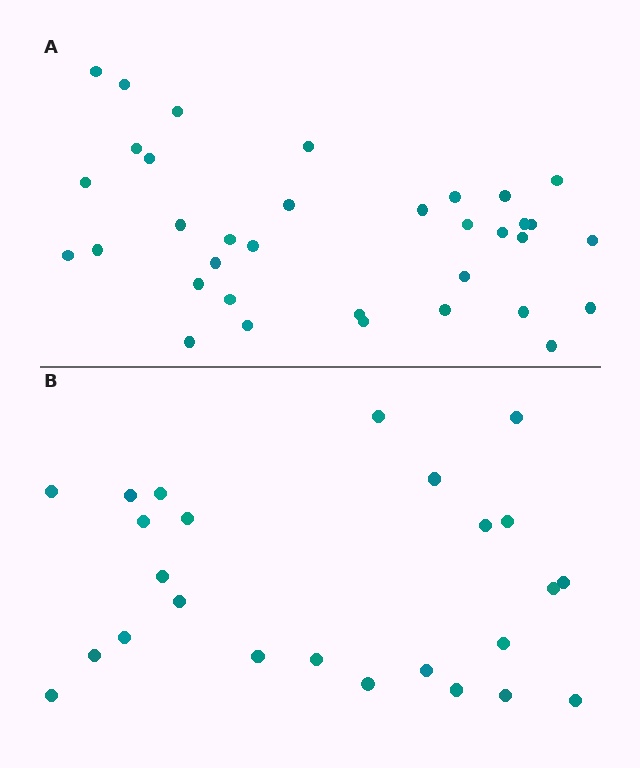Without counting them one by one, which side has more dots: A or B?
Region A (the top region) has more dots.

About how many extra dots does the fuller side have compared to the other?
Region A has roughly 10 or so more dots than region B.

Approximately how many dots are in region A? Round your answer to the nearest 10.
About 40 dots. (The exact count is 35, which rounds to 40.)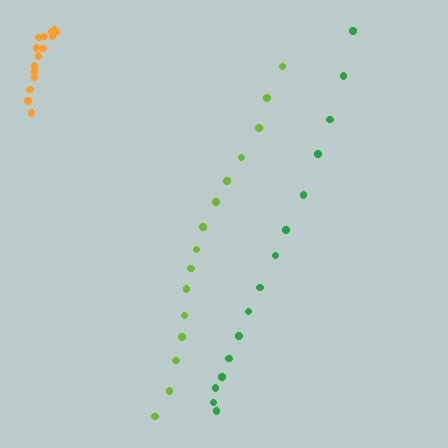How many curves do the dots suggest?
There are 3 distinct paths.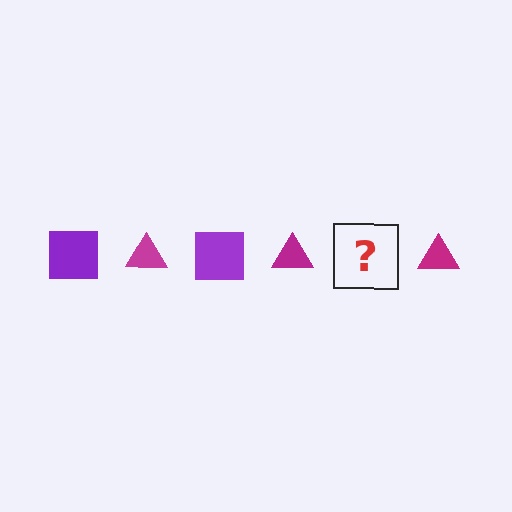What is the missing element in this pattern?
The missing element is a purple square.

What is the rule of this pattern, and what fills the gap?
The rule is that the pattern alternates between purple square and magenta triangle. The gap should be filled with a purple square.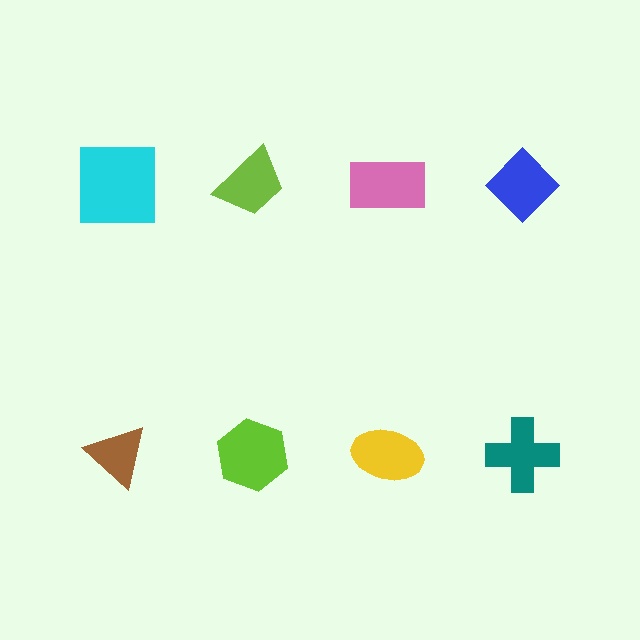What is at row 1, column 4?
A blue diamond.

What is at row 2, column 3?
A yellow ellipse.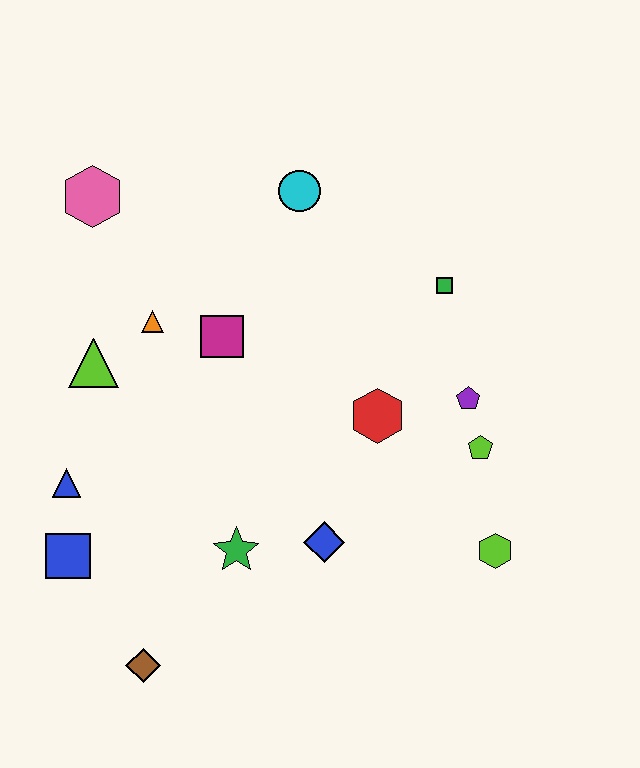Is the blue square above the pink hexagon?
No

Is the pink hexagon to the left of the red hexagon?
Yes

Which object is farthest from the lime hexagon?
The pink hexagon is farthest from the lime hexagon.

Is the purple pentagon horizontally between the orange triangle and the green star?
No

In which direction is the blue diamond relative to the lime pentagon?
The blue diamond is to the left of the lime pentagon.